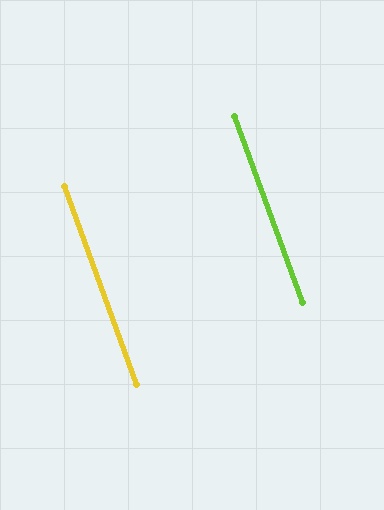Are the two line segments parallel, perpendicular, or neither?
Parallel — their directions differ by only 0.3°.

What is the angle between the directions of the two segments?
Approximately 0 degrees.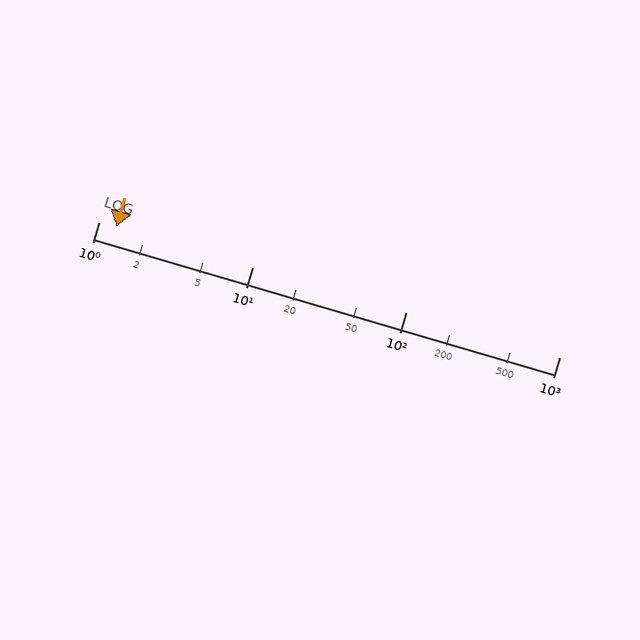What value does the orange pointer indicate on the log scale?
The pointer indicates approximately 1.3.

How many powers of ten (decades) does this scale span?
The scale spans 3 decades, from 1 to 1000.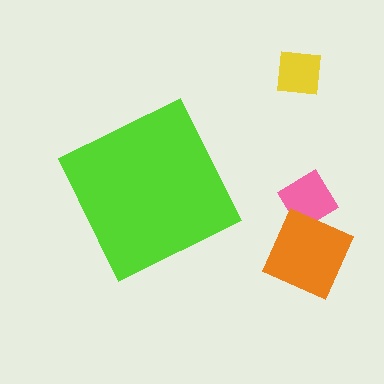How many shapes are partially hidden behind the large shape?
0 shapes are partially hidden.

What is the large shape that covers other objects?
A lime diamond.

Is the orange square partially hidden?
No, the orange square is fully visible.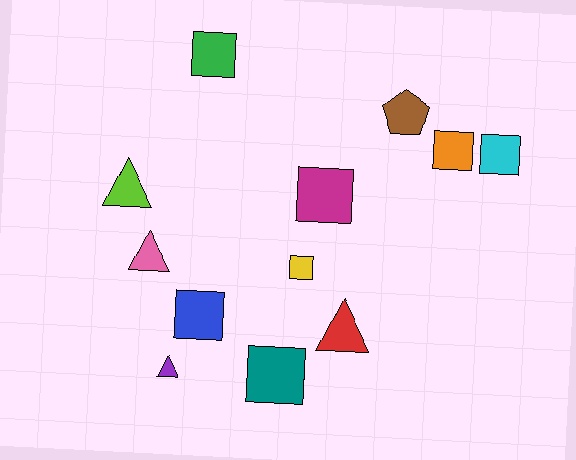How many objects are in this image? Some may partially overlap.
There are 12 objects.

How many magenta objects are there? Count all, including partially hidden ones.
There is 1 magenta object.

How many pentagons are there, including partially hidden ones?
There is 1 pentagon.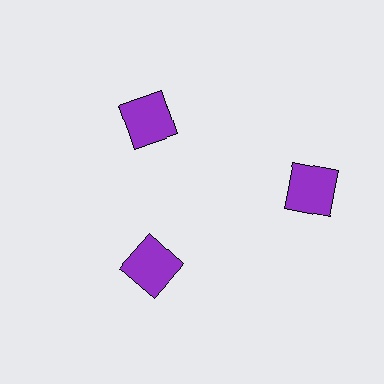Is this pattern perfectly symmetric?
No. The 3 purple squares are arranged in a ring, but one element near the 3 o'clock position is pushed outward from the center, breaking the 3-fold rotational symmetry.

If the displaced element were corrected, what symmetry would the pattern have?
It would have 3-fold rotational symmetry — the pattern would map onto itself every 120 degrees.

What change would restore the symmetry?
The symmetry would be restored by moving it inward, back onto the ring so that all 3 squares sit at equal angles and equal distance from the center.